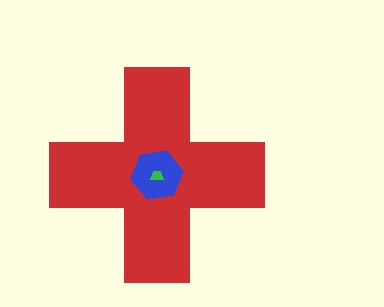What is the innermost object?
The green trapezoid.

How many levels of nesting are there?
3.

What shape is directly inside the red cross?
The blue hexagon.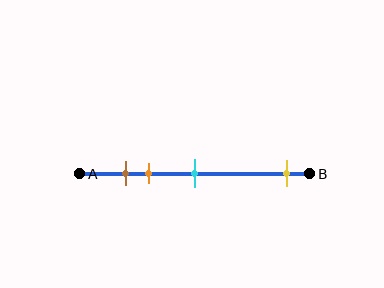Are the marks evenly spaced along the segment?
No, the marks are not evenly spaced.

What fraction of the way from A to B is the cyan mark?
The cyan mark is approximately 50% (0.5) of the way from A to B.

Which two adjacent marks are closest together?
The brown and orange marks are the closest adjacent pair.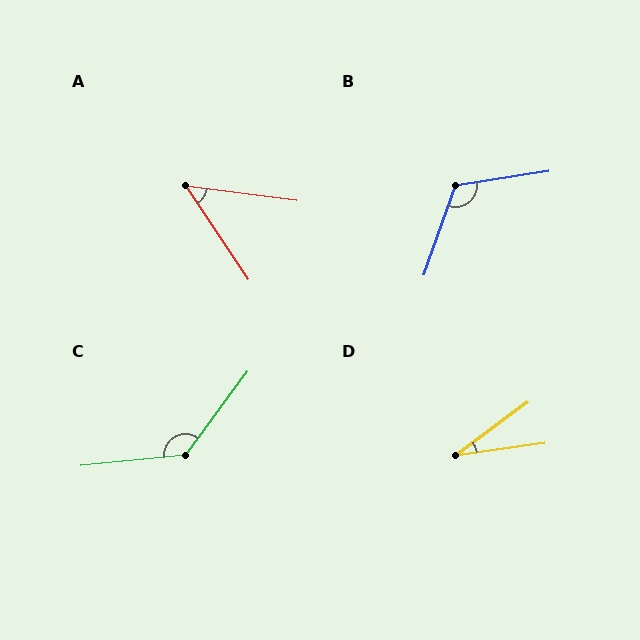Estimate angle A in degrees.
Approximately 49 degrees.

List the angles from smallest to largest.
D (29°), A (49°), B (118°), C (132°).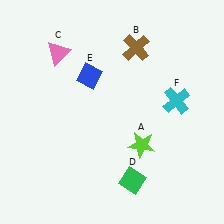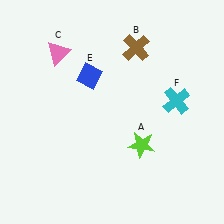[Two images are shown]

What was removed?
The green diamond (D) was removed in Image 2.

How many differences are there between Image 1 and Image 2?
There is 1 difference between the two images.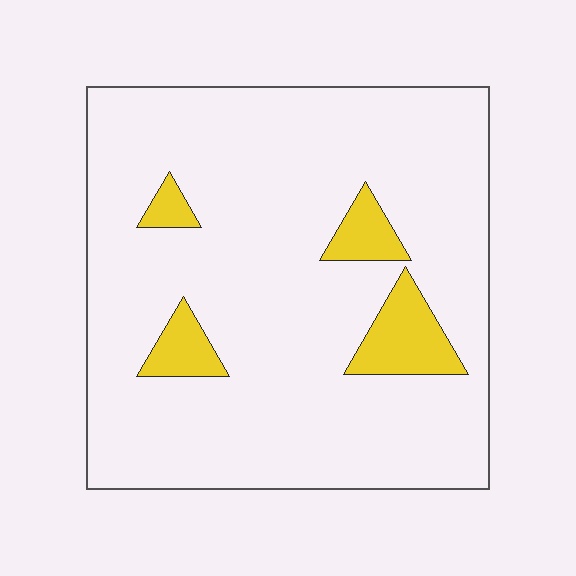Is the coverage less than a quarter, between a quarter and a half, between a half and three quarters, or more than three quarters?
Less than a quarter.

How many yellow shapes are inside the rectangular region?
4.